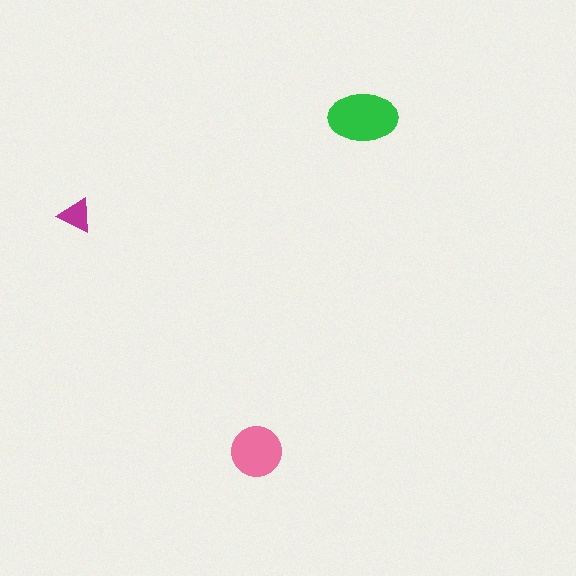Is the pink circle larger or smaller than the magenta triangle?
Larger.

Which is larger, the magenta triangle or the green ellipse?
The green ellipse.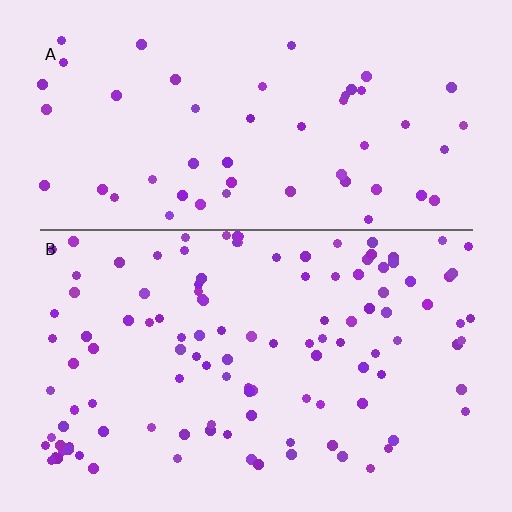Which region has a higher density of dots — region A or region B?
B (the bottom).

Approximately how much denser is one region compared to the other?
Approximately 2.2× — region B over region A.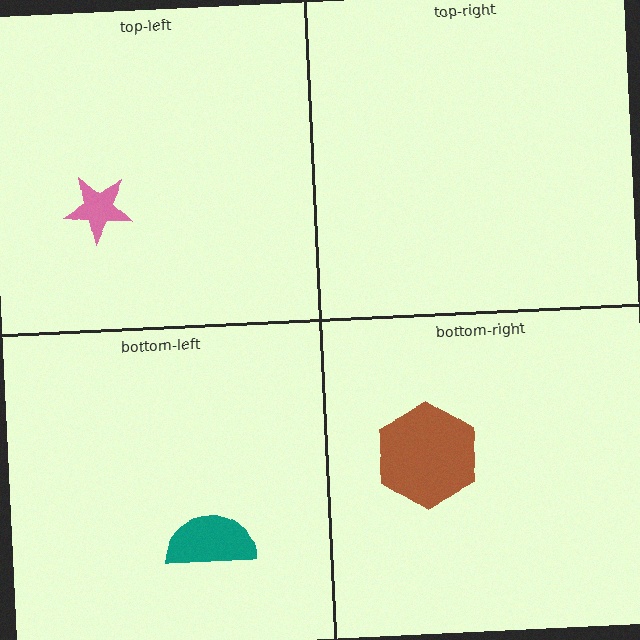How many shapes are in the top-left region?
1.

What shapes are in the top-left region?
The pink star.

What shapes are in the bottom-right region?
The brown hexagon.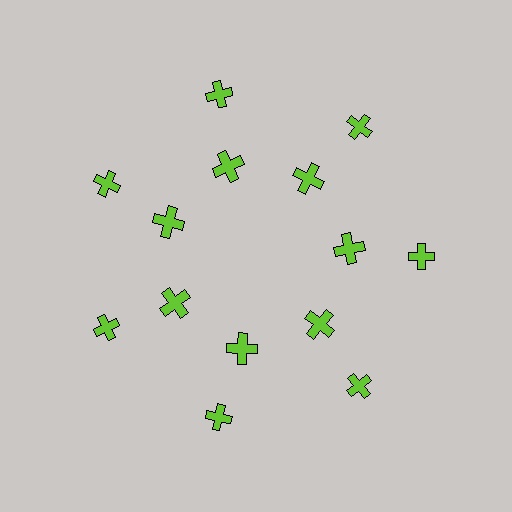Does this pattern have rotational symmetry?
Yes, this pattern has 7-fold rotational symmetry. It looks the same after rotating 51 degrees around the center.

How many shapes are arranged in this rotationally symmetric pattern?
There are 14 shapes, arranged in 7 groups of 2.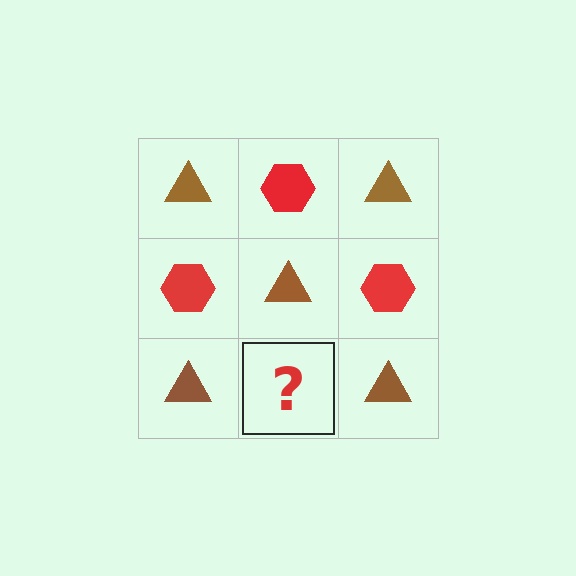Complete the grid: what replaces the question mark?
The question mark should be replaced with a red hexagon.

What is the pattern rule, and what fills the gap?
The rule is that it alternates brown triangle and red hexagon in a checkerboard pattern. The gap should be filled with a red hexagon.